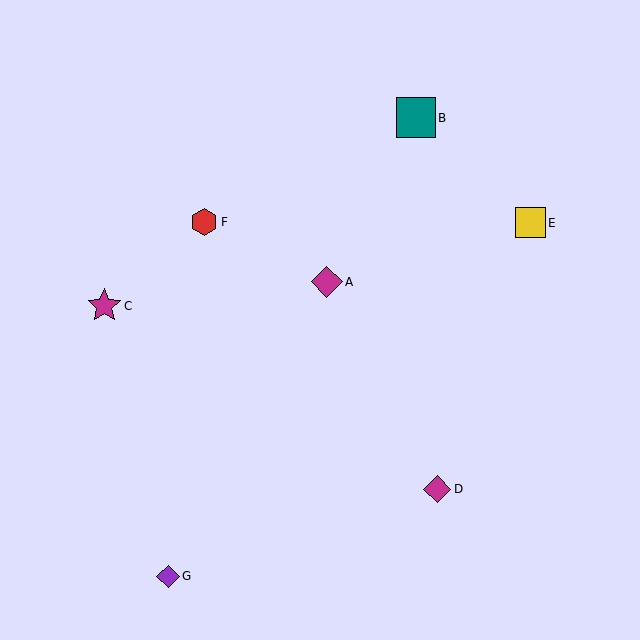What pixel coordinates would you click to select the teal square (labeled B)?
Click at (416, 118) to select the teal square B.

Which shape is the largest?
The teal square (labeled B) is the largest.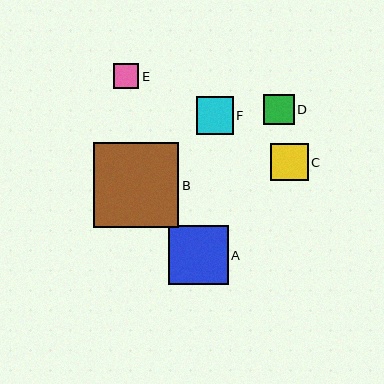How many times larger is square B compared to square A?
Square B is approximately 1.4 times the size of square A.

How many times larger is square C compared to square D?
Square C is approximately 1.2 times the size of square D.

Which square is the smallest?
Square E is the smallest with a size of approximately 26 pixels.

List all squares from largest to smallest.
From largest to smallest: B, A, C, F, D, E.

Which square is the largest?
Square B is the largest with a size of approximately 85 pixels.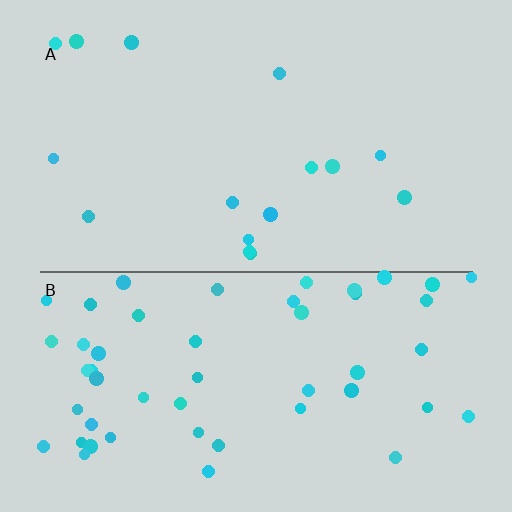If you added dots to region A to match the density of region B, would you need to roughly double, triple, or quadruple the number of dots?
Approximately triple.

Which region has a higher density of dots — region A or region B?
B (the bottom).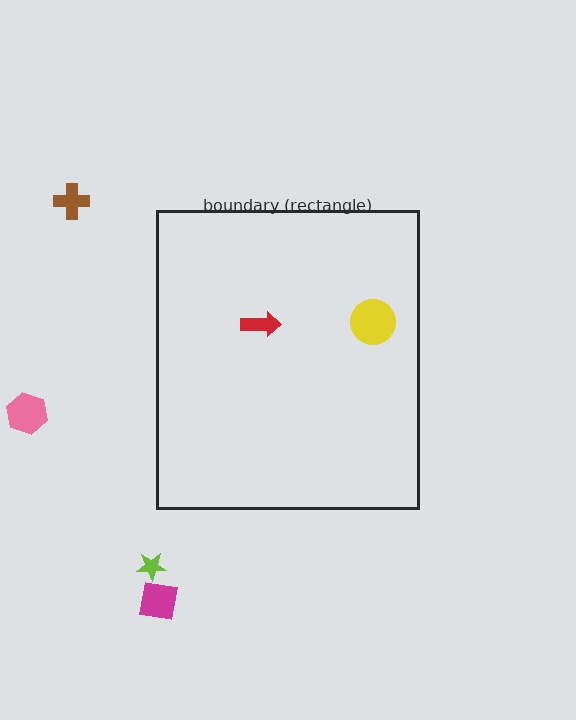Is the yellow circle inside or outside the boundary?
Inside.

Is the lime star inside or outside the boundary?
Outside.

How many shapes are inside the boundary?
2 inside, 4 outside.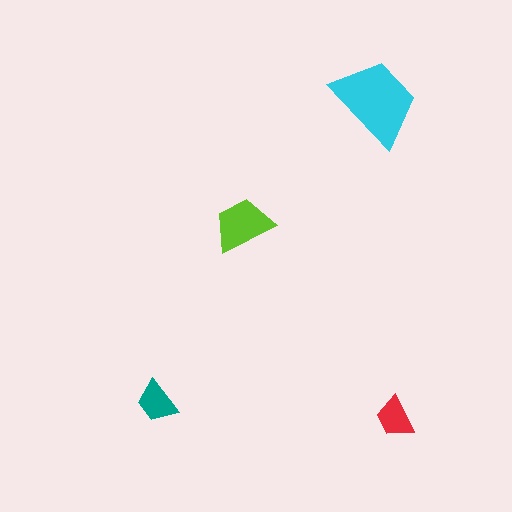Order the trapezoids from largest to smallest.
the cyan one, the lime one, the teal one, the red one.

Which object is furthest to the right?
The red trapezoid is rightmost.